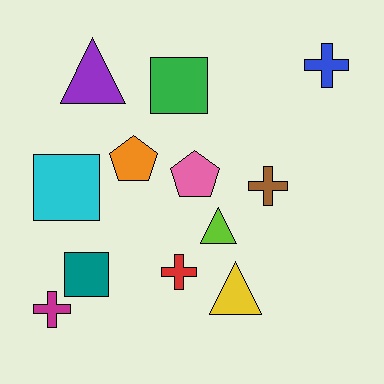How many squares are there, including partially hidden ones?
There are 3 squares.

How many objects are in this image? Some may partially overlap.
There are 12 objects.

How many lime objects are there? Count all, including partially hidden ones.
There is 1 lime object.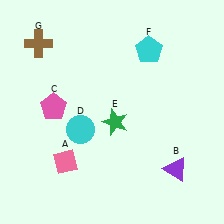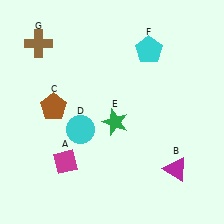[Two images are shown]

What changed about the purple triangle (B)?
In Image 1, B is purple. In Image 2, it changed to magenta.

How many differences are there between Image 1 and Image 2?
There are 3 differences between the two images.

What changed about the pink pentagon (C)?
In Image 1, C is pink. In Image 2, it changed to brown.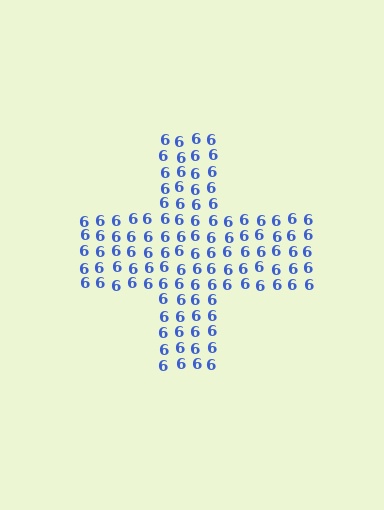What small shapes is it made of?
It is made of small digit 6's.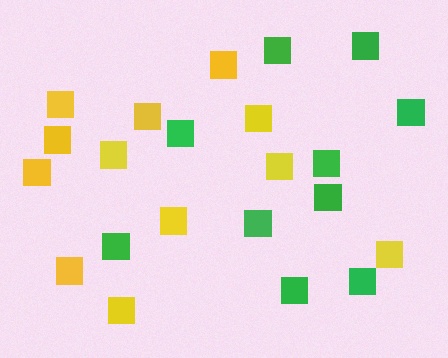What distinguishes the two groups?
There are 2 groups: one group of green squares (10) and one group of yellow squares (12).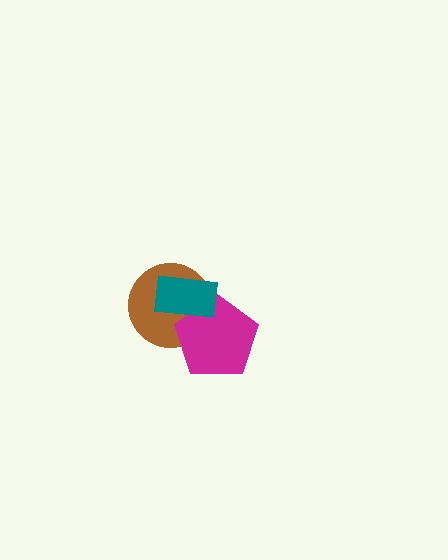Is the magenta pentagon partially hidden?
Yes, it is partially covered by another shape.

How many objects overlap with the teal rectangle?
2 objects overlap with the teal rectangle.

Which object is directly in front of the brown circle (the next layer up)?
The magenta pentagon is directly in front of the brown circle.